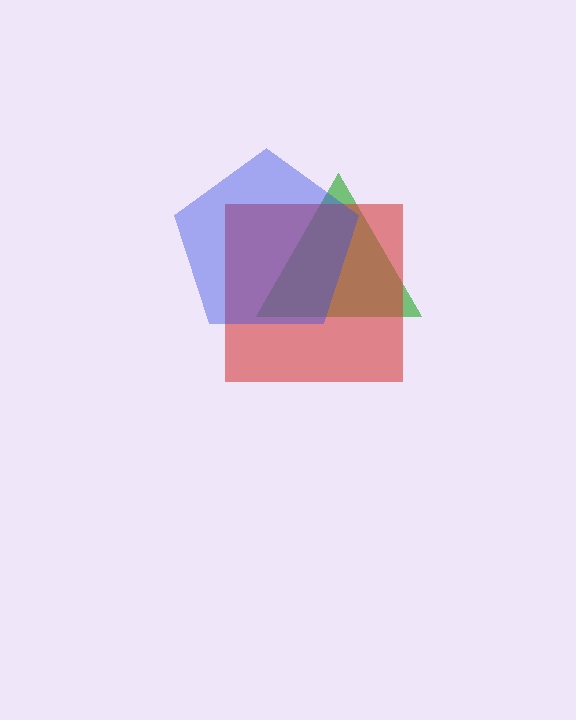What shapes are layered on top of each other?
The layered shapes are: a green triangle, a red square, a blue pentagon.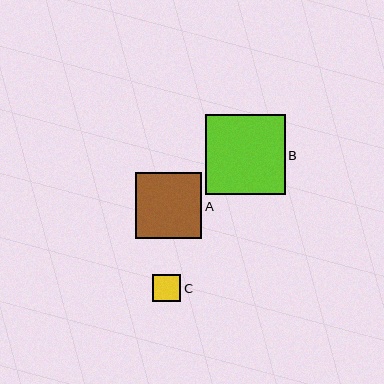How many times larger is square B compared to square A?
Square B is approximately 1.2 times the size of square A.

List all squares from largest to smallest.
From largest to smallest: B, A, C.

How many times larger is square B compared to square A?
Square B is approximately 1.2 times the size of square A.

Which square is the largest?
Square B is the largest with a size of approximately 80 pixels.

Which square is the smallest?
Square C is the smallest with a size of approximately 28 pixels.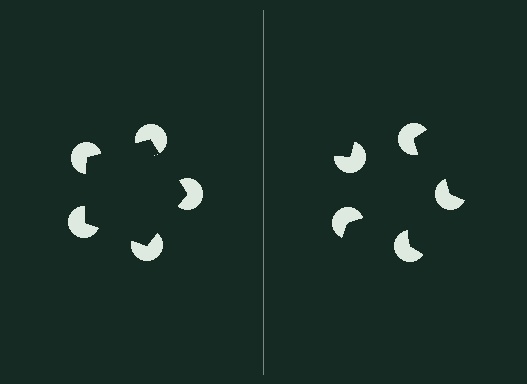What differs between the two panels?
The pac-man discs are positioned identically on both sides; only the wedge orientations differ. On the left they align to a pentagon; on the right they are misaligned.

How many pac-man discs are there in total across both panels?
10 — 5 on each side.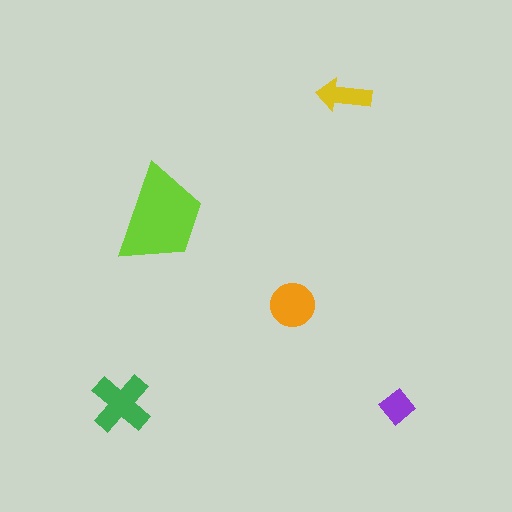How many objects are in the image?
There are 5 objects in the image.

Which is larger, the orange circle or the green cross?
The green cross.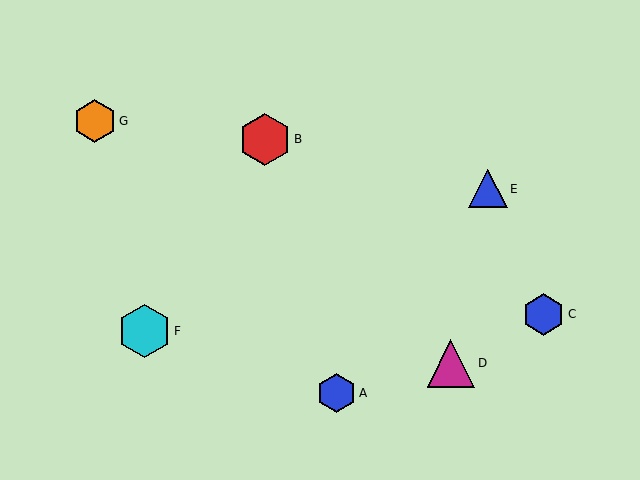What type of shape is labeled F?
Shape F is a cyan hexagon.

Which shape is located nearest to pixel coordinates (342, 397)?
The blue hexagon (labeled A) at (336, 393) is nearest to that location.